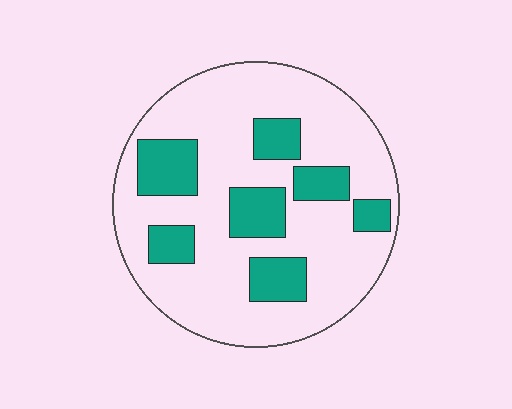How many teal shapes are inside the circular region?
7.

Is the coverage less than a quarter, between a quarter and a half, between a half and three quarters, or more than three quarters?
Less than a quarter.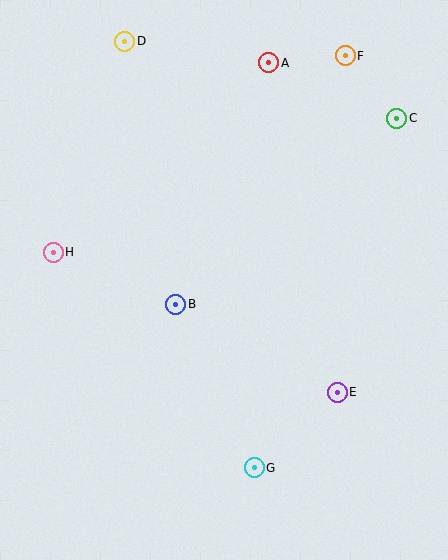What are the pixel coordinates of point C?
Point C is at (397, 118).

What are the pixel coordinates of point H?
Point H is at (53, 252).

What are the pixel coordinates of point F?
Point F is at (345, 56).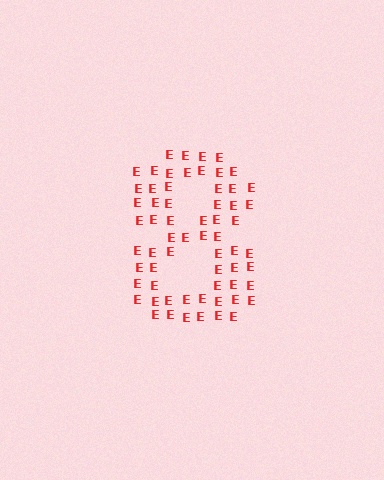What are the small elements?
The small elements are letter E's.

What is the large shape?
The large shape is the digit 8.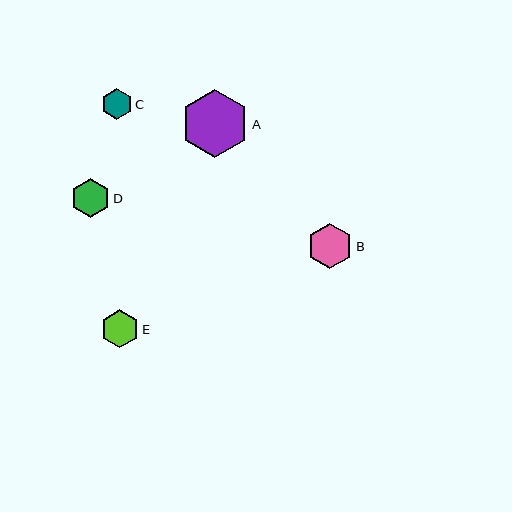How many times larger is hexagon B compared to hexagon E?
Hexagon B is approximately 1.2 times the size of hexagon E.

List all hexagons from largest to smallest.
From largest to smallest: A, B, D, E, C.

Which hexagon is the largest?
Hexagon A is the largest with a size of approximately 69 pixels.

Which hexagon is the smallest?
Hexagon C is the smallest with a size of approximately 31 pixels.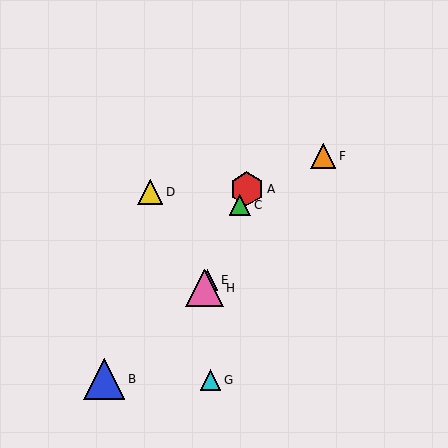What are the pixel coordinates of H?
Object H is at (204, 288).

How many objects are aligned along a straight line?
4 objects (A, C, E, H) are aligned along a straight line.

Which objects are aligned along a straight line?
Objects A, C, E, H are aligned along a straight line.